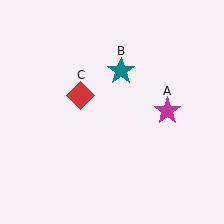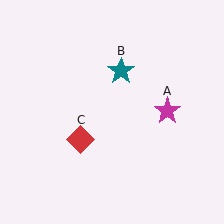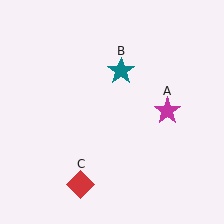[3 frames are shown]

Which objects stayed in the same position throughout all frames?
Magenta star (object A) and teal star (object B) remained stationary.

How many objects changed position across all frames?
1 object changed position: red diamond (object C).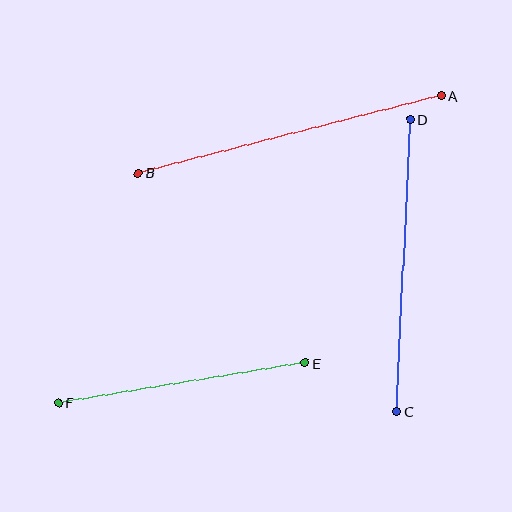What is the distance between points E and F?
The distance is approximately 250 pixels.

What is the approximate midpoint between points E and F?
The midpoint is at approximately (182, 383) pixels.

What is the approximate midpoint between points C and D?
The midpoint is at approximately (404, 266) pixels.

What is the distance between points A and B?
The distance is approximately 313 pixels.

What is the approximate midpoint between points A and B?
The midpoint is at approximately (290, 134) pixels.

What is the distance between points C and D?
The distance is approximately 293 pixels.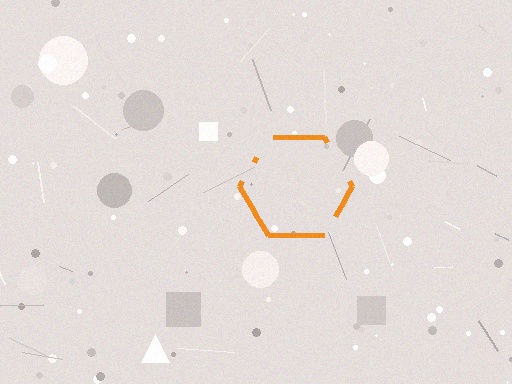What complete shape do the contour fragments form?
The contour fragments form a hexagon.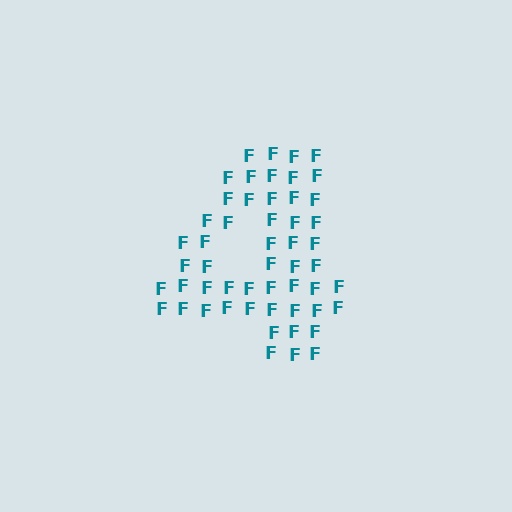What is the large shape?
The large shape is the digit 4.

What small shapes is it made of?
It is made of small letter F's.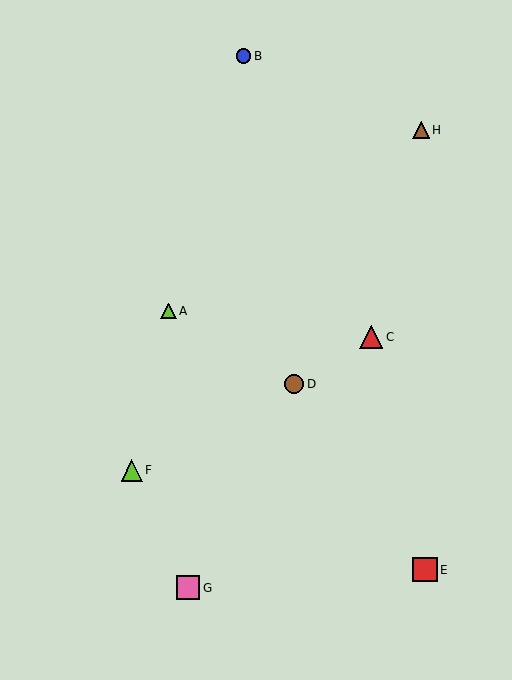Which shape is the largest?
The red square (labeled E) is the largest.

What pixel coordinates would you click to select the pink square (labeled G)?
Click at (188, 588) to select the pink square G.